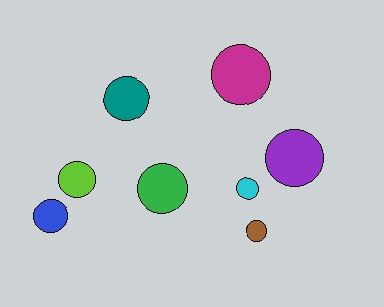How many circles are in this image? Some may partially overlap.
There are 8 circles.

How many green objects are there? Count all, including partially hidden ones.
There is 1 green object.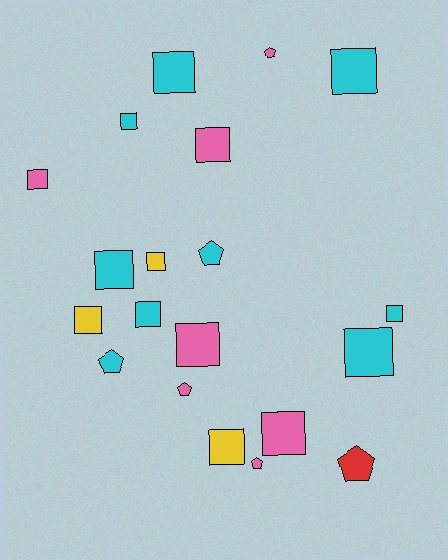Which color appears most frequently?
Cyan, with 9 objects.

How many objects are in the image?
There are 20 objects.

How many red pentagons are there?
There is 1 red pentagon.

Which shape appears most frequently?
Square, with 14 objects.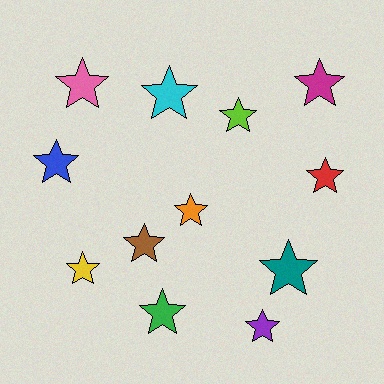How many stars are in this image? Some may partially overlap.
There are 12 stars.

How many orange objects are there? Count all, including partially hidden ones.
There is 1 orange object.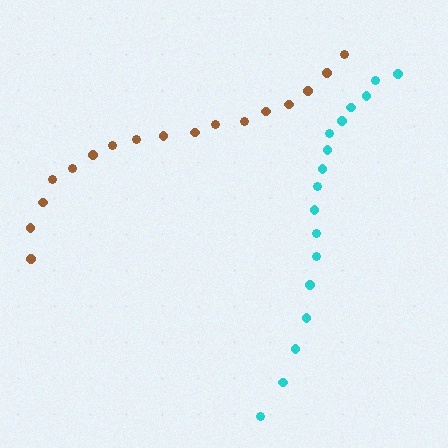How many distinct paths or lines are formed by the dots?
There are 2 distinct paths.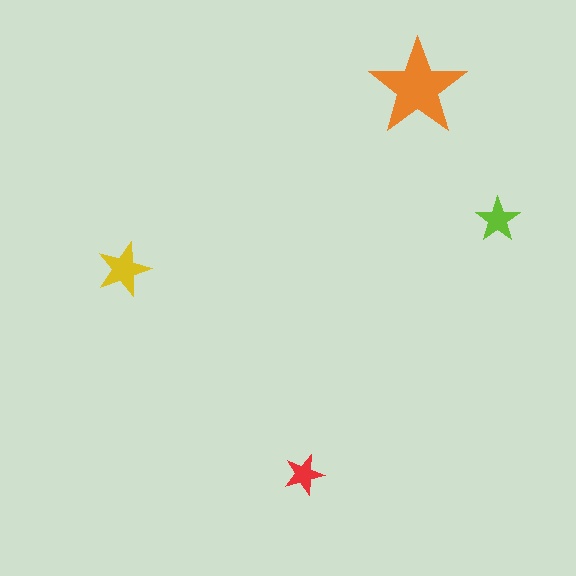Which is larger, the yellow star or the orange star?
The orange one.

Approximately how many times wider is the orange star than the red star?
About 2.5 times wider.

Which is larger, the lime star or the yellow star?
The yellow one.